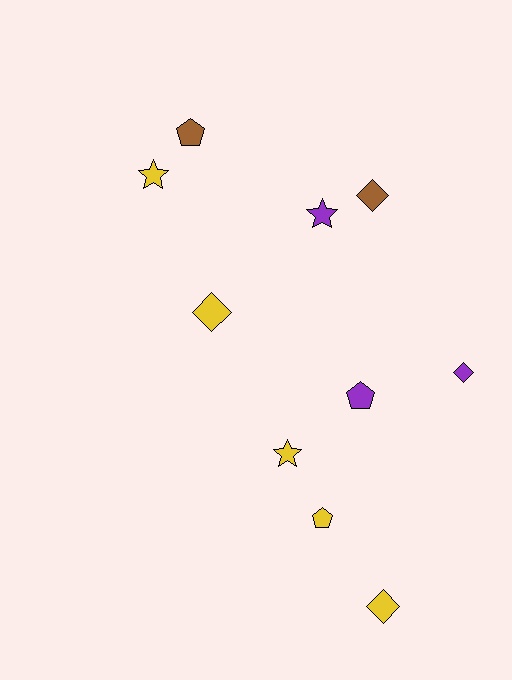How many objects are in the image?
There are 10 objects.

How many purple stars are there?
There is 1 purple star.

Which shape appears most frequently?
Diamond, with 4 objects.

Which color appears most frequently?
Yellow, with 5 objects.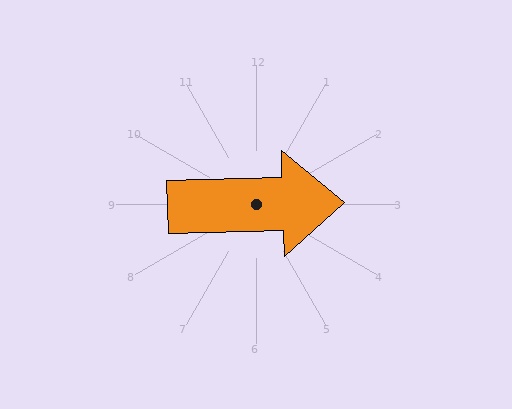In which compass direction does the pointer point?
East.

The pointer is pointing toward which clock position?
Roughly 3 o'clock.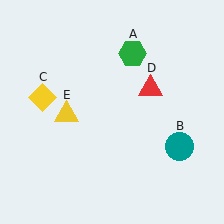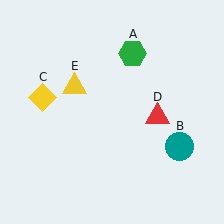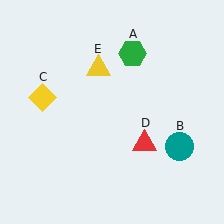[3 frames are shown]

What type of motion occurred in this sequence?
The red triangle (object D), yellow triangle (object E) rotated clockwise around the center of the scene.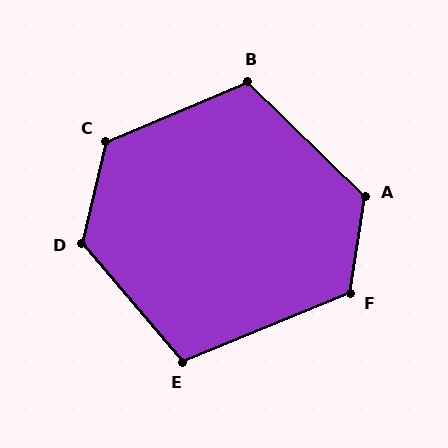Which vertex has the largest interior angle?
C, at approximately 126 degrees.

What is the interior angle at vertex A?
Approximately 125 degrees (obtuse).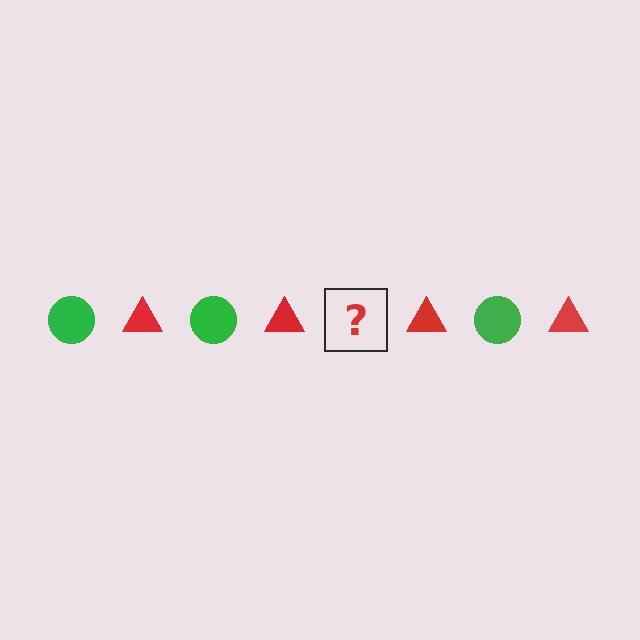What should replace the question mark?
The question mark should be replaced with a green circle.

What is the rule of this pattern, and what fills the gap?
The rule is that the pattern alternates between green circle and red triangle. The gap should be filled with a green circle.